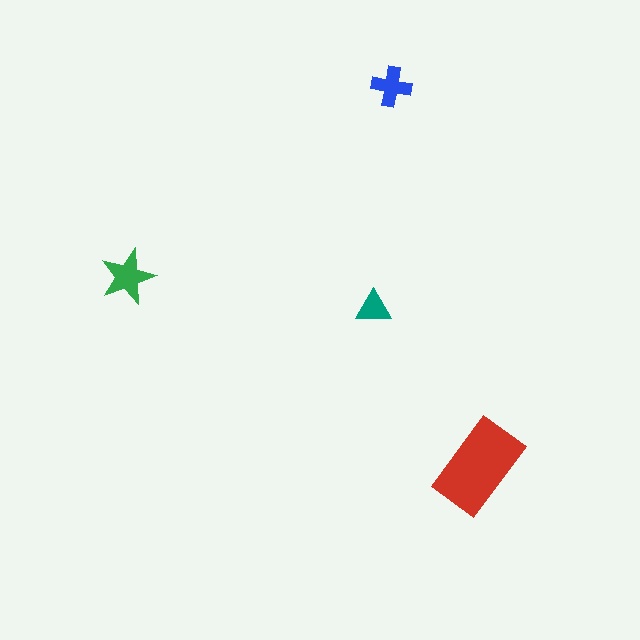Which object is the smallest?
The teal triangle.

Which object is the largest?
The red rectangle.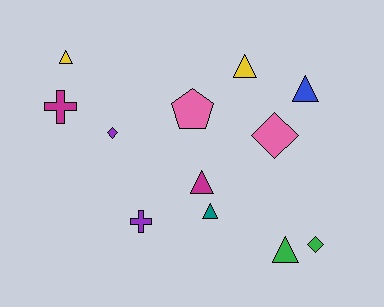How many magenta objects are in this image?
There are 2 magenta objects.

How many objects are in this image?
There are 12 objects.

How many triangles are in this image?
There are 6 triangles.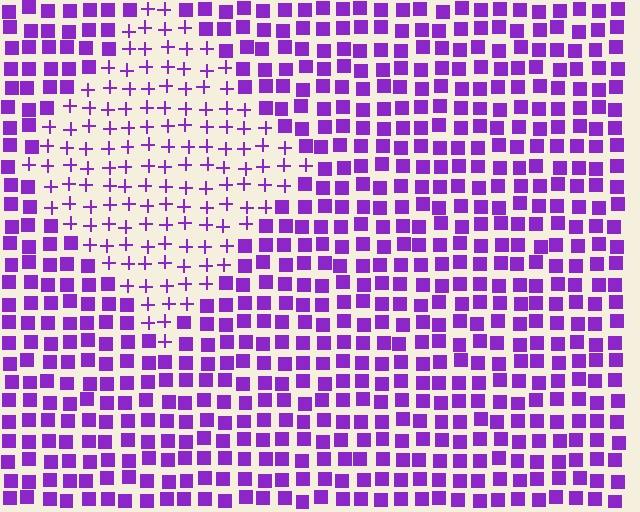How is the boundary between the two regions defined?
The boundary is defined by a change in element shape: plus signs inside vs. squares outside. All elements share the same color and spacing.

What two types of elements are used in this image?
The image uses plus signs inside the diamond region and squares outside it.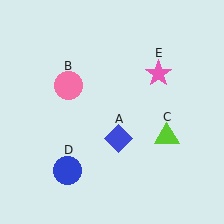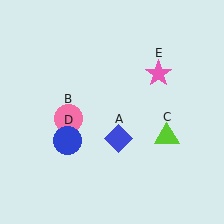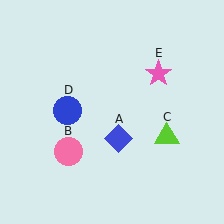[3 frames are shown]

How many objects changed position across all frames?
2 objects changed position: pink circle (object B), blue circle (object D).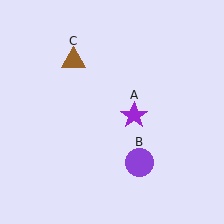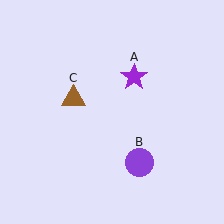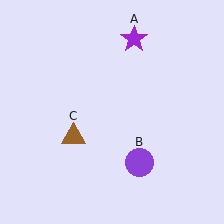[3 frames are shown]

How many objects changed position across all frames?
2 objects changed position: purple star (object A), brown triangle (object C).